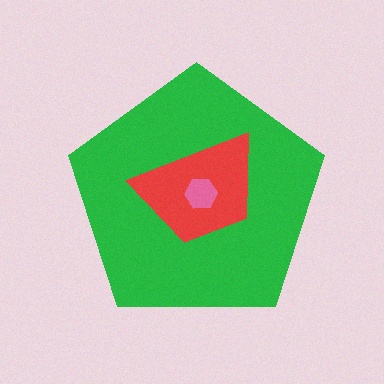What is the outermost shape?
The green pentagon.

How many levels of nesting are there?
3.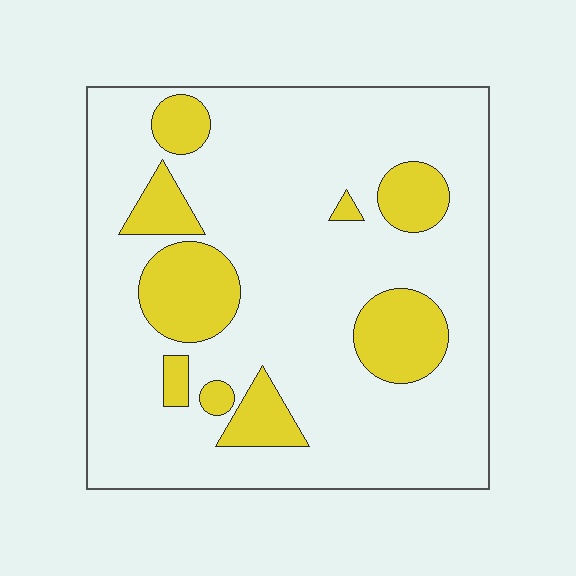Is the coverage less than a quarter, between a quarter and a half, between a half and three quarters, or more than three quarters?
Less than a quarter.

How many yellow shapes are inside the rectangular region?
9.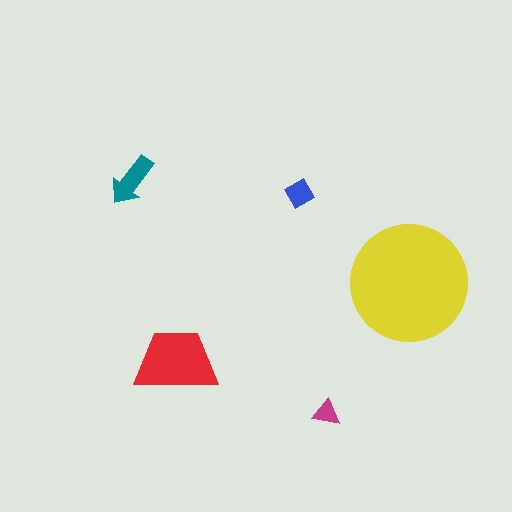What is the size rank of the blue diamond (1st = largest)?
4th.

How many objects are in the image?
There are 5 objects in the image.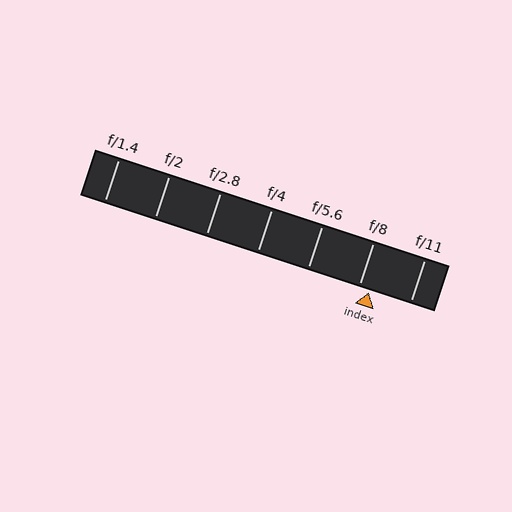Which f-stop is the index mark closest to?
The index mark is closest to f/8.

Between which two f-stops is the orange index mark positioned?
The index mark is between f/8 and f/11.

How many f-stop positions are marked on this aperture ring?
There are 7 f-stop positions marked.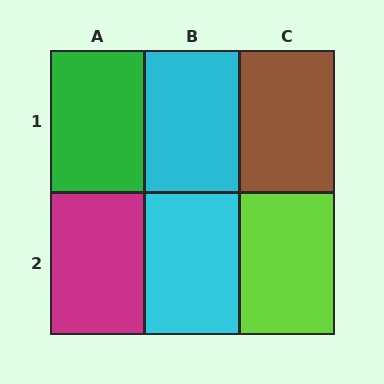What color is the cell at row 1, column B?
Cyan.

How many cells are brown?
1 cell is brown.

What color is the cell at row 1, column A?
Green.